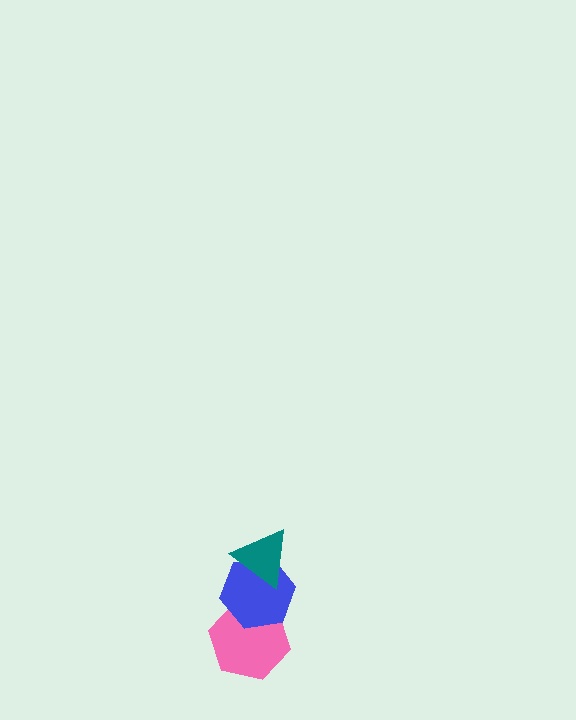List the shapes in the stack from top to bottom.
From top to bottom: the teal triangle, the blue hexagon, the pink hexagon.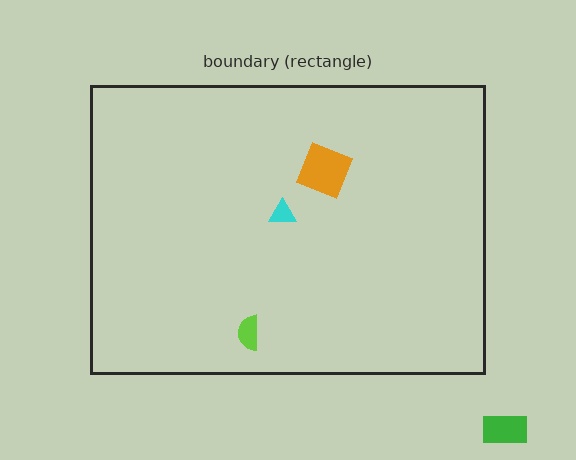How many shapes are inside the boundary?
3 inside, 1 outside.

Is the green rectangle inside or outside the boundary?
Outside.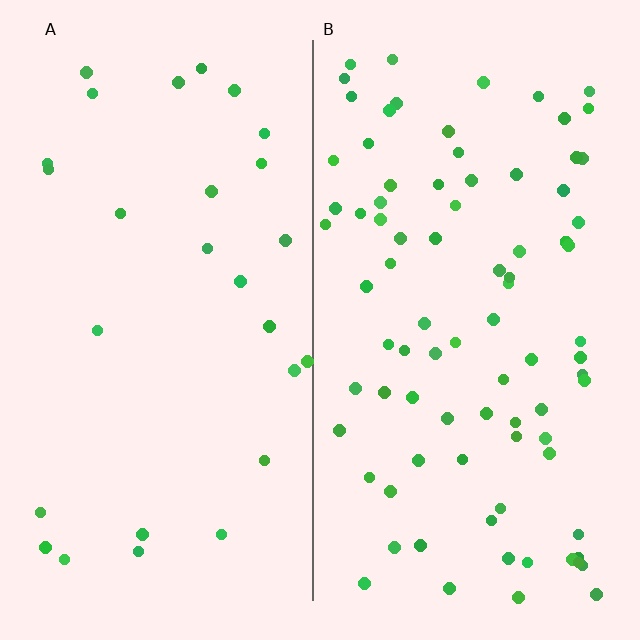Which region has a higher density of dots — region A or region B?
B (the right).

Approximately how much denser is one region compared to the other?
Approximately 3.1× — region B over region A.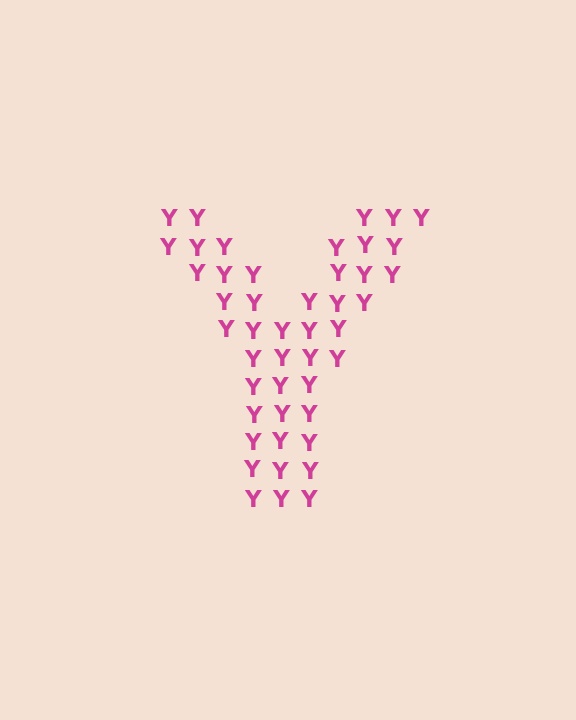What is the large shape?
The large shape is the letter Y.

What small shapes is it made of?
It is made of small letter Y's.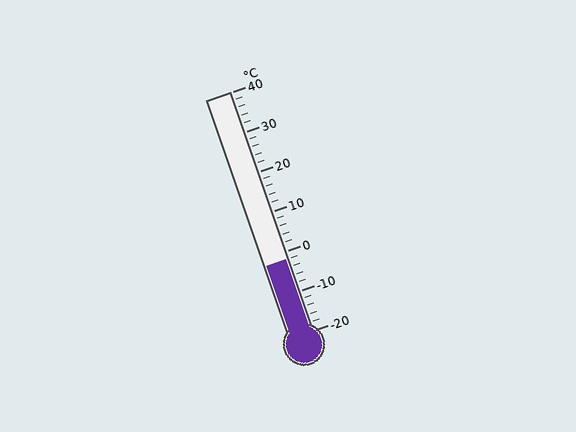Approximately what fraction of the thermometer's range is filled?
The thermometer is filled to approximately 30% of its range.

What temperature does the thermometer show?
The thermometer shows approximately -2°C.